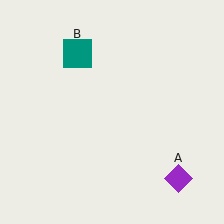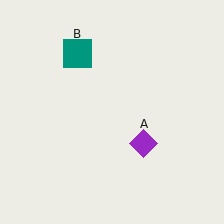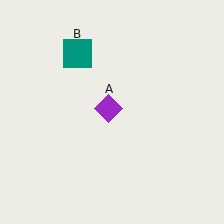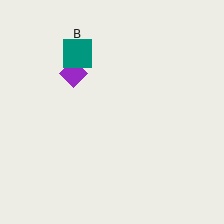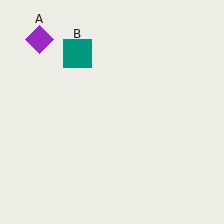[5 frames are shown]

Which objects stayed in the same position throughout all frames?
Teal square (object B) remained stationary.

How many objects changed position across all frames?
1 object changed position: purple diamond (object A).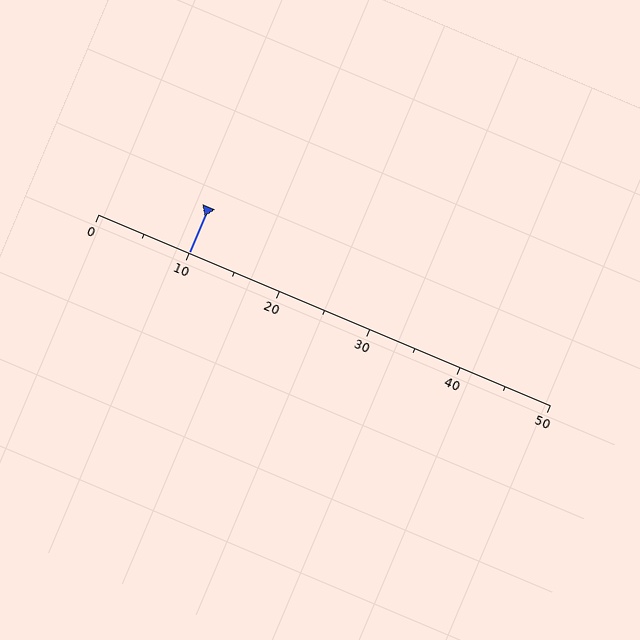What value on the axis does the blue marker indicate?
The marker indicates approximately 10.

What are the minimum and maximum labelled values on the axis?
The axis runs from 0 to 50.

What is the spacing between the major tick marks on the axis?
The major ticks are spaced 10 apart.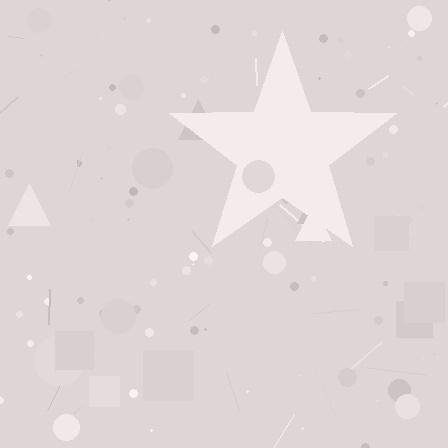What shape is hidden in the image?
A star is hidden in the image.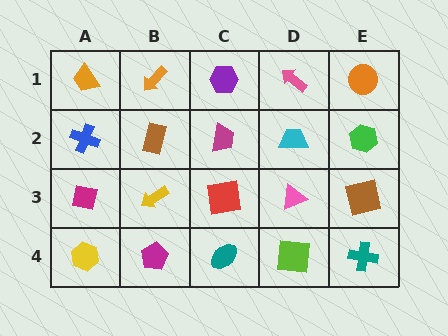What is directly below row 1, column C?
A magenta trapezoid.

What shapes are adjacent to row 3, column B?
A brown rectangle (row 2, column B), a magenta pentagon (row 4, column B), a magenta square (row 3, column A), a red square (row 3, column C).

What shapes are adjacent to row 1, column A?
A blue cross (row 2, column A), an orange arrow (row 1, column B).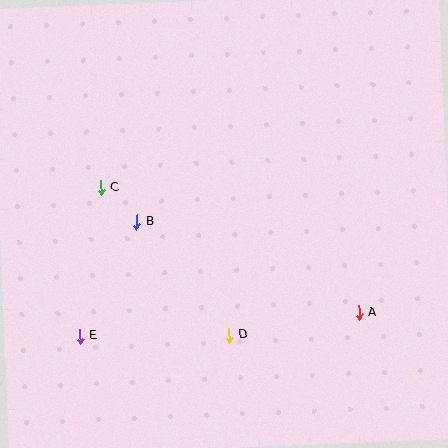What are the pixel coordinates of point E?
Point E is at (80, 336).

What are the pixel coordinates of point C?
Point C is at (101, 188).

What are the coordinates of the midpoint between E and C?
The midpoint between E and C is at (90, 262).